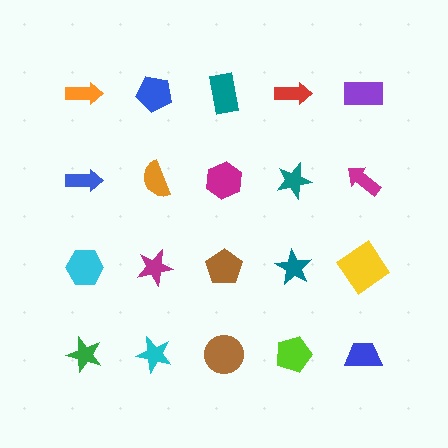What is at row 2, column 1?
A blue arrow.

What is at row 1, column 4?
A red arrow.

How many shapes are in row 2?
5 shapes.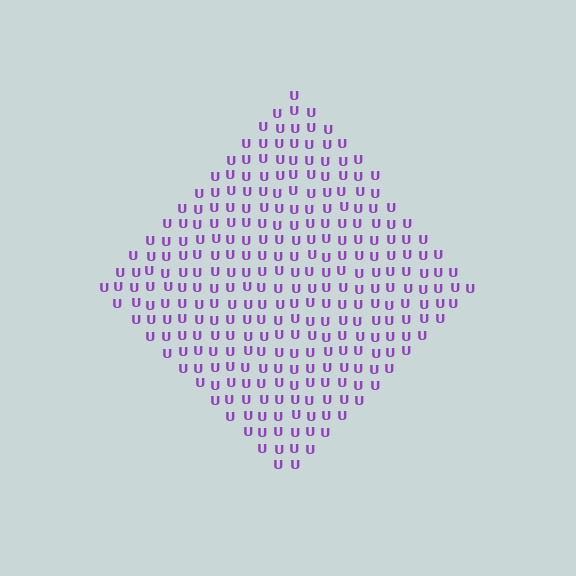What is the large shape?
The large shape is a diamond.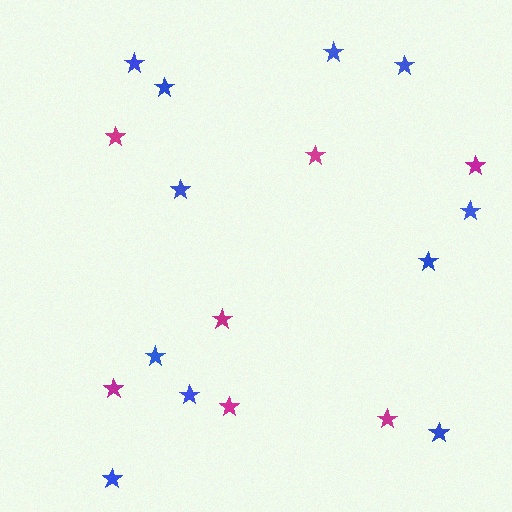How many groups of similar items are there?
There are 2 groups: one group of magenta stars (7) and one group of blue stars (11).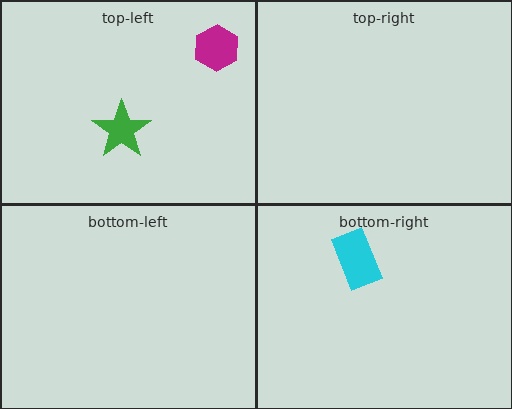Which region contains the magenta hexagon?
The top-left region.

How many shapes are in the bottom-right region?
1.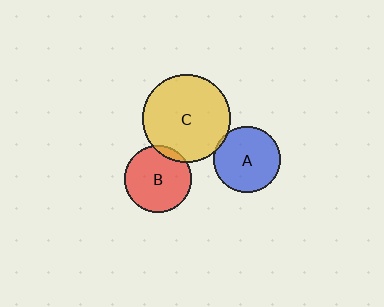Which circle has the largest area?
Circle C (yellow).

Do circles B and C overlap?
Yes.